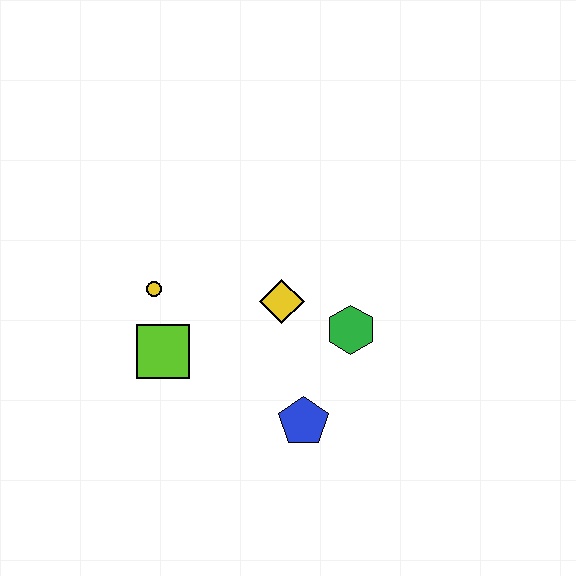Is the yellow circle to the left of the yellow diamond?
Yes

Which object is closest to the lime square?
The yellow circle is closest to the lime square.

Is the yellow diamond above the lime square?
Yes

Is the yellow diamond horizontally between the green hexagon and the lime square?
Yes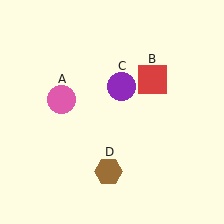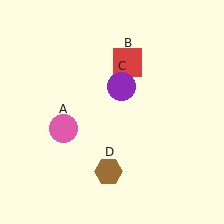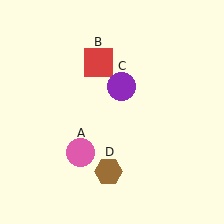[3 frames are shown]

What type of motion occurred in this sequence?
The pink circle (object A), red square (object B) rotated counterclockwise around the center of the scene.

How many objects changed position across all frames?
2 objects changed position: pink circle (object A), red square (object B).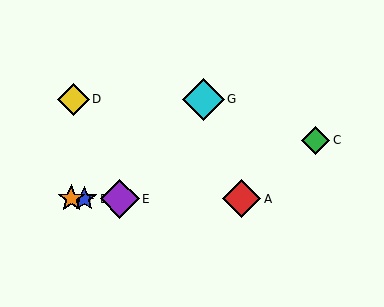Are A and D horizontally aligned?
No, A is at y≈199 and D is at y≈99.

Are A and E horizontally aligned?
Yes, both are at y≈199.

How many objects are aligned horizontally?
4 objects (A, B, E, F) are aligned horizontally.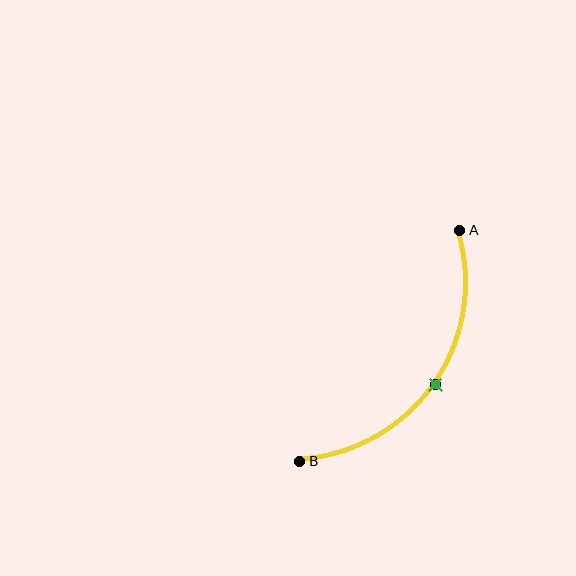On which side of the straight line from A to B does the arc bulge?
The arc bulges below and to the right of the straight line connecting A and B.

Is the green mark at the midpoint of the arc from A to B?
Yes. The green mark lies on the arc at equal arc-length from both A and B — it is the arc midpoint.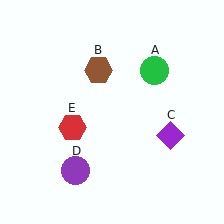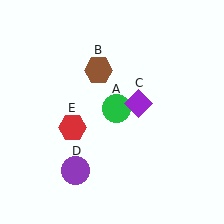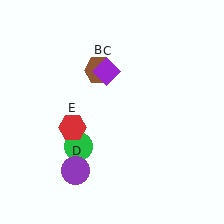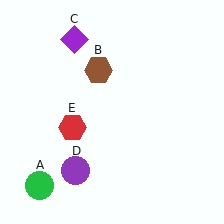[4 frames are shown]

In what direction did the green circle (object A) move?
The green circle (object A) moved down and to the left.